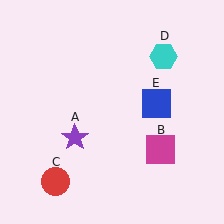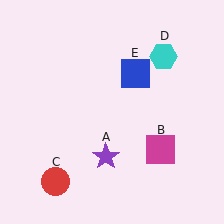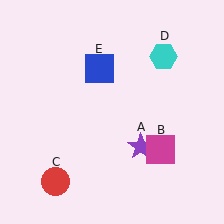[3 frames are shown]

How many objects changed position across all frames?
2 objects changed position: purple star (object A), blue square (object E).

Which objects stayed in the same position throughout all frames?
Magenta square (object B) and red circle (object C) and cyan hexagon (object D) remained stationary.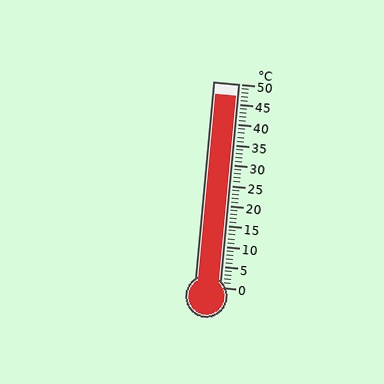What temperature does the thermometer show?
The thermometer shows approximately 47°C.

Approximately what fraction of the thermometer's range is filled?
The thermometer is filled to approximately 95% of its range.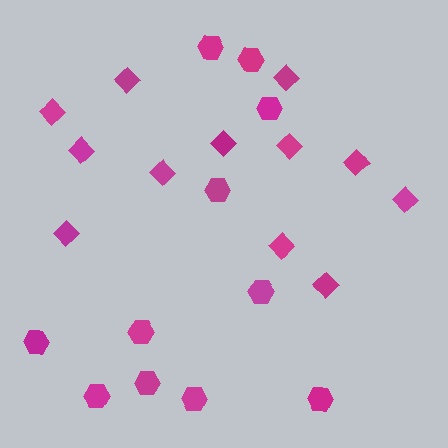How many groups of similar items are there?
There are 2 groups: one group of diamonds (12) and one group of hexagons (11).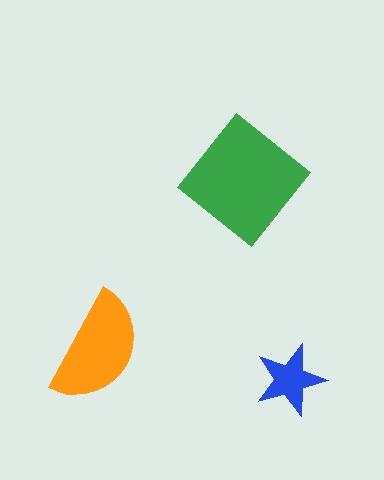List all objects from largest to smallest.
The green diamond, the orange semicircle, the blue star.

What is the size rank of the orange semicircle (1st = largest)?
2nd.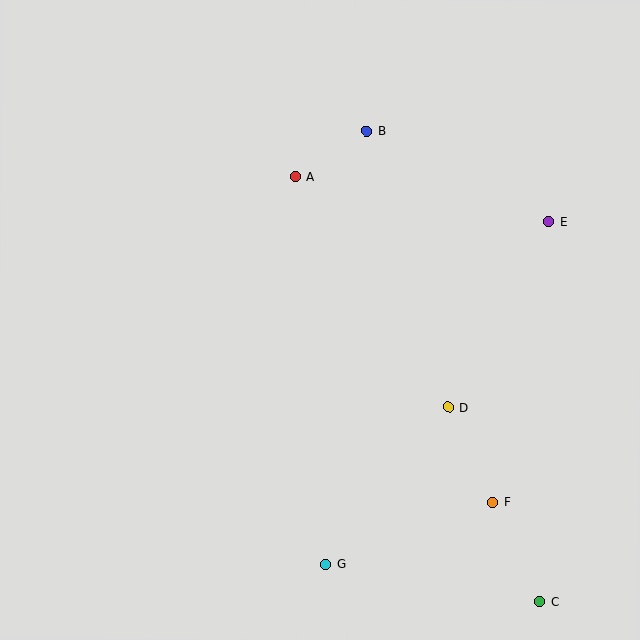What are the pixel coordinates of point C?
Point C is at (539, 601).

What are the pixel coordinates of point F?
Point F is at (492, 502).